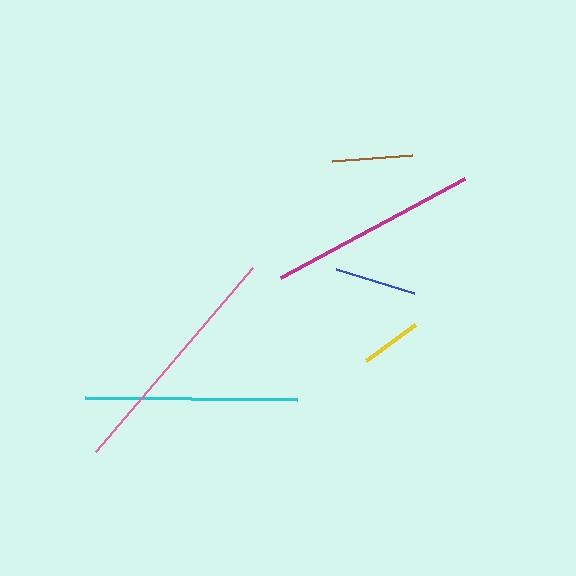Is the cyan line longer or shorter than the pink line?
The pink line is longer than the cyan line.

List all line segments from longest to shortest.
From longest to shortest: pink, cyan, magenta, blue, brown, yellow.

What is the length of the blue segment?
The blue segment is approximately 82 pixels long.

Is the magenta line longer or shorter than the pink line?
The pink line is longer than the magenta line.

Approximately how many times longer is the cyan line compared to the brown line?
The cyan line is approximately 2.6 times the length of the brown line.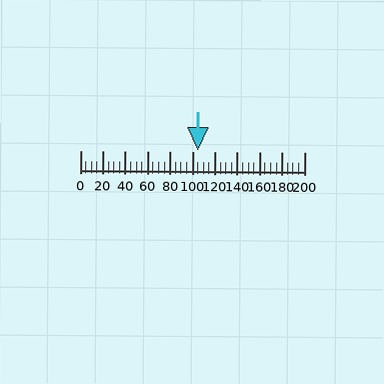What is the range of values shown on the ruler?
The ruler shows values from 0 to 200.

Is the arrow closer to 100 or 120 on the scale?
The arrow is closer to 100.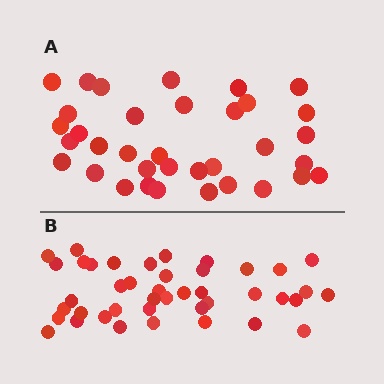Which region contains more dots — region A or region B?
Region B (the bottom region) has more dots.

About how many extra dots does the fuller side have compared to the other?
Region B has roughly 8 or so more dots than region A.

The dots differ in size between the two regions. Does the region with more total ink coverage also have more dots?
No. Region A has more total ink coverage because its dots are larger, but region B actually contains more individual dots. Total area can be misleading — the number of items is what matters here.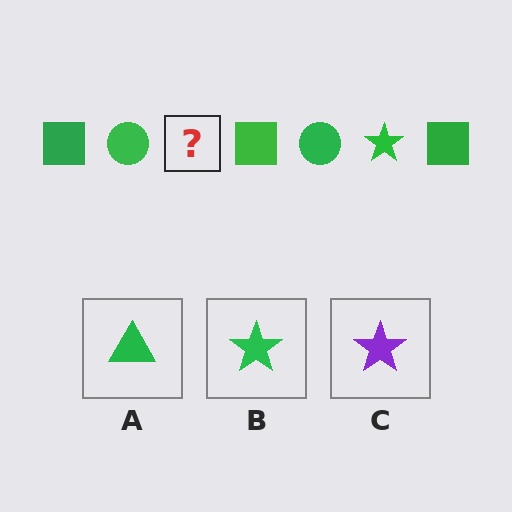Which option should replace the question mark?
Option B.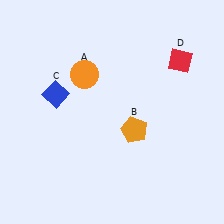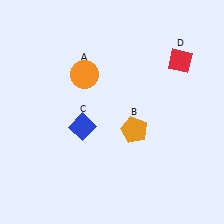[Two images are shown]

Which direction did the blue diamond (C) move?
The blue diamond (C) moved down.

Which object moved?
The blue diamond (C) moved down.